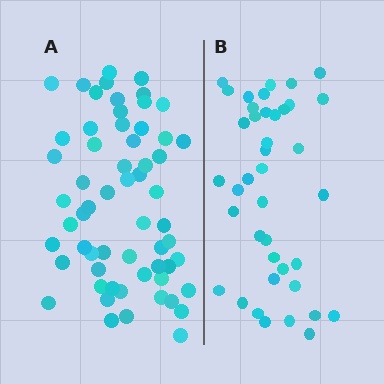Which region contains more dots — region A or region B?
Region A (the left region) has more dots.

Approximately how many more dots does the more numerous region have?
Region A has approximately 20 more dots than region B.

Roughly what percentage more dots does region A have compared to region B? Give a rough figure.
About 50% more.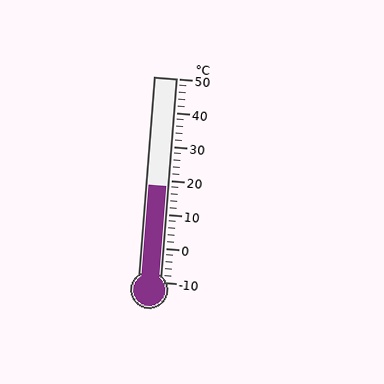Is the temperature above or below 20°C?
The temperature is below 20°C.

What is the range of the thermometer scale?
The thermometer scale ranges from -10°C to 50°C.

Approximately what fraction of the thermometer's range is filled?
The thermometer is filled to approximately 45% of its range.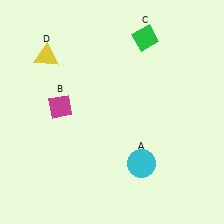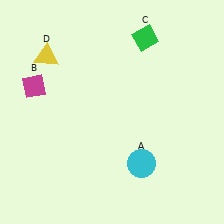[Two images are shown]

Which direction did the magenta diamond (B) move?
The magenta diamond (B) moved left.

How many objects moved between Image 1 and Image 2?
1 object moved between the two images.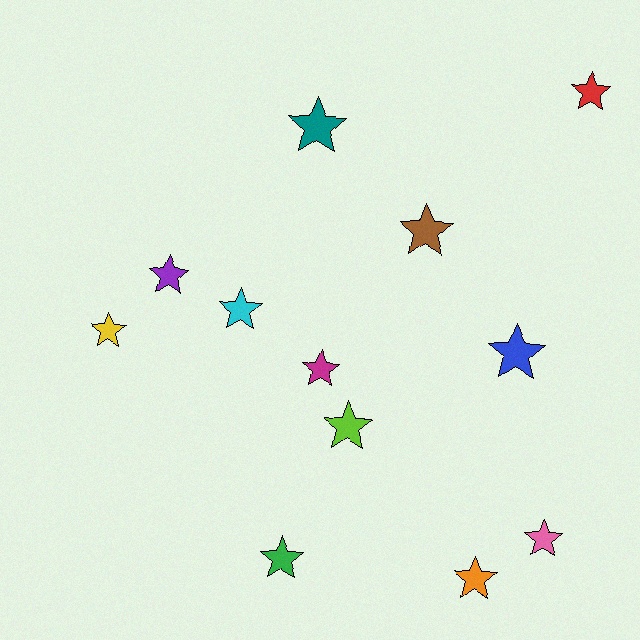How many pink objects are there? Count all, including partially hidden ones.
There is 1 pink object.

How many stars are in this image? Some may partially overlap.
There are 12 stars.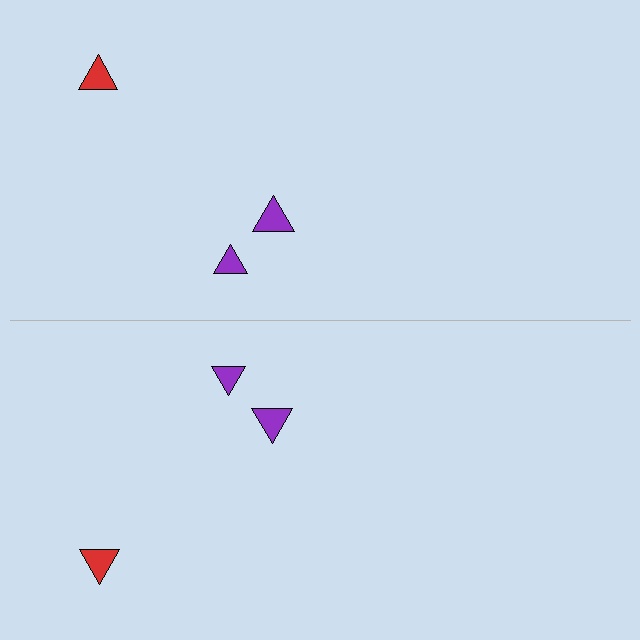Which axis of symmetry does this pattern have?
The pattern has a horizontal axis of symmetry running through the center of the image.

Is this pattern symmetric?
Yes, this pattern has bilateral (reflection) symmetry.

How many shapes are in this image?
There are 6 shapes in this image.